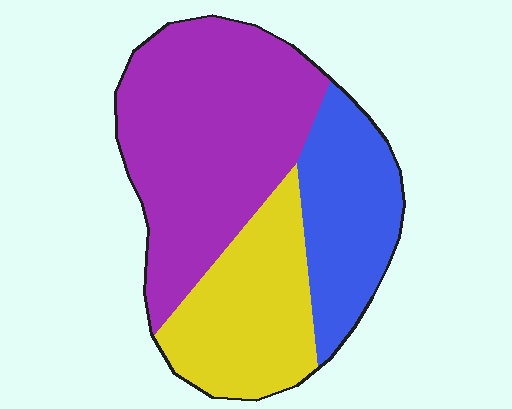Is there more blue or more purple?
Purple.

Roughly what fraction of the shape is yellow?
Yellow covers around 25% of the shape.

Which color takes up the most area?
Purple, at roughly 50%.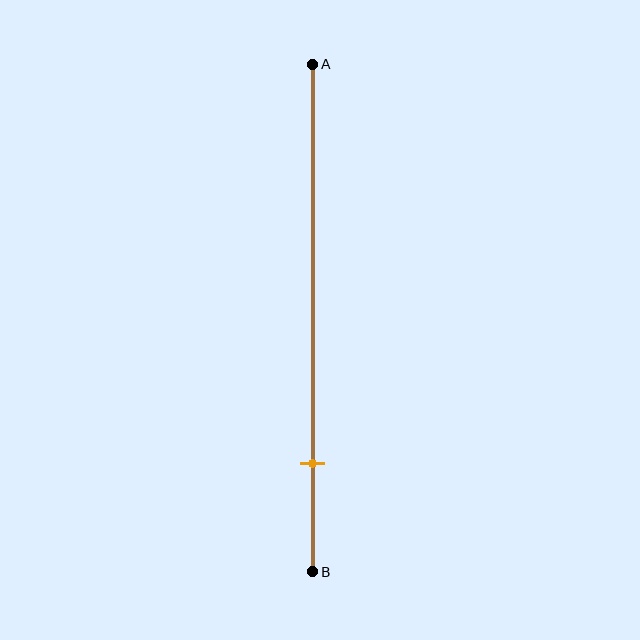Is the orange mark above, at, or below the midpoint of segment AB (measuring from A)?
The orange mark is below the midpoint of segment AB.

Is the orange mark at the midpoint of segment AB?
No, the mark is at about 80% from A, not at the 50% midpoint.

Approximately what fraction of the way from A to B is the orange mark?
The orange mark is approximately 80% of the way from A to B.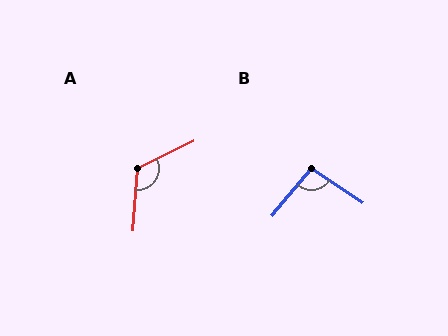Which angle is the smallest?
B, at approximately 95 degrees.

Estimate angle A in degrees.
Approximately 120 degrees.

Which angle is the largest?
A, at approximately 120 degrees.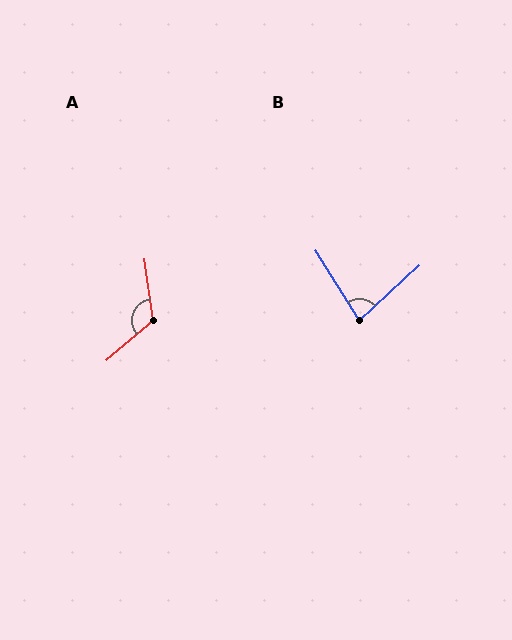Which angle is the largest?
A, at approximately 123 degrees.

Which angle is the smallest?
B, at approximately 80 degrees.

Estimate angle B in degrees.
Approximately 80 degrees.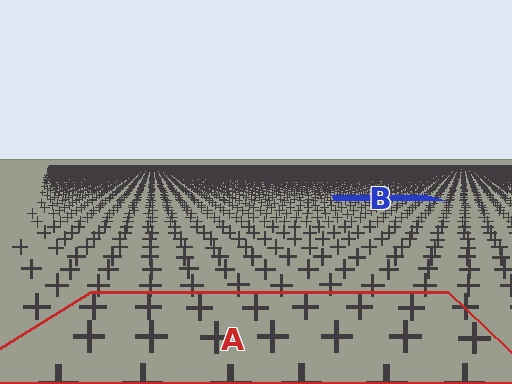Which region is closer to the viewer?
Region A is closer. The texture elements there are larger and more spread out.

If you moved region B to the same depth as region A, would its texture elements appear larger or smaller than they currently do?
They would appear larger. At a closer depth, the same texture elements are projected at a bigger on-screen size.